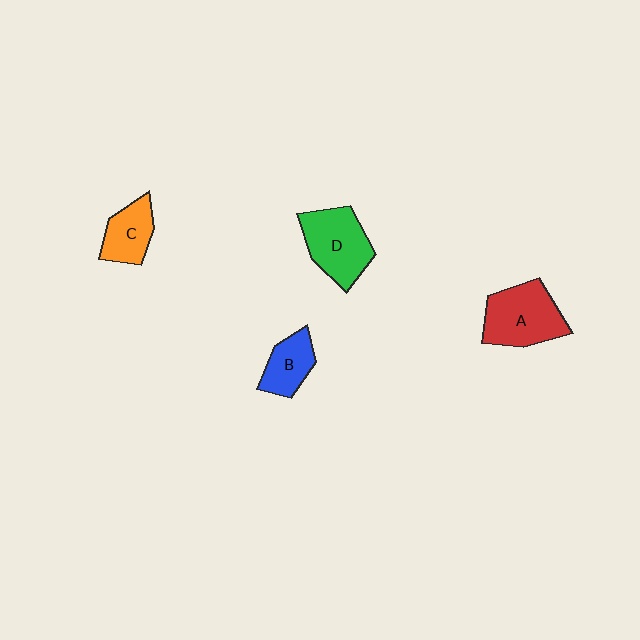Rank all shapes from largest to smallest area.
From largest to smallest: A (red), D (green), C (orange), B (blue).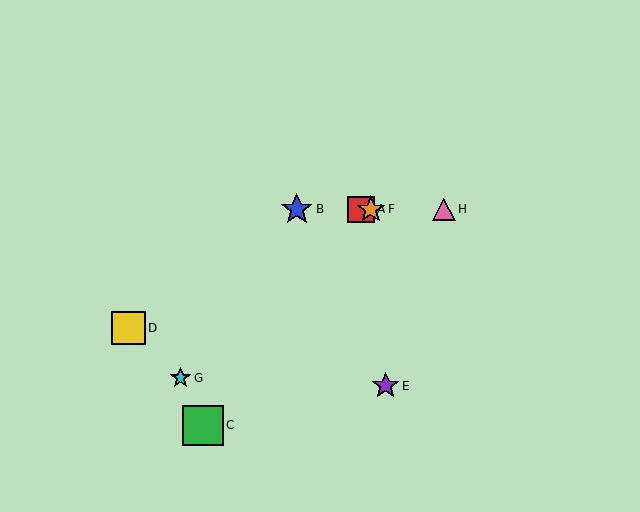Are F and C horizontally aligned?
No, F is at y≈209 and C is at y≈425.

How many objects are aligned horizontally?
4 objects (A, B, F, H) are aligned horizontally.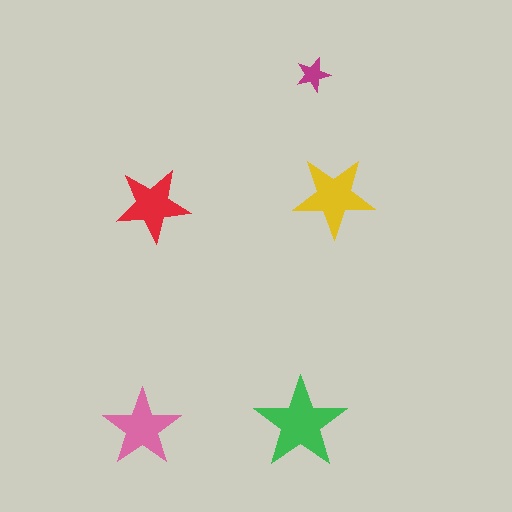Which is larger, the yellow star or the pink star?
The yellow one.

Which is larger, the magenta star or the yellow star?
The yellow one.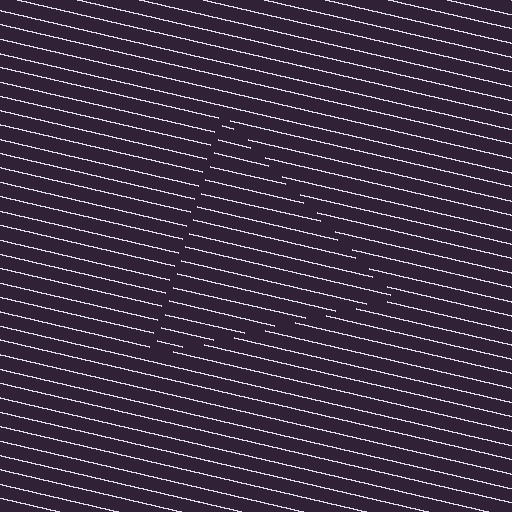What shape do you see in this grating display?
An illusory triangle. The interior of the shape contains the same grating, shifted by half a period — the contour is defined by the phase discontinuity where line-ends from the inner and outer gratings abut.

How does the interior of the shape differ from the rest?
The interior of the shape contains the same grating, shifted by half a period — the contour is defined by the phase discontinuity where line-ends from the inner and outer gratings abut.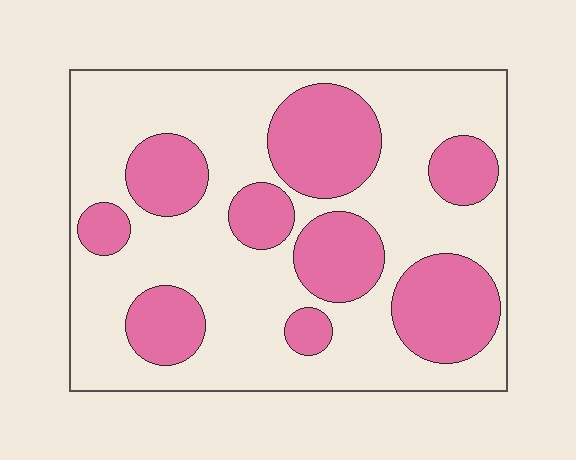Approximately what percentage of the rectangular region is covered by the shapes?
Approximately 35%.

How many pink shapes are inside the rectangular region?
9.